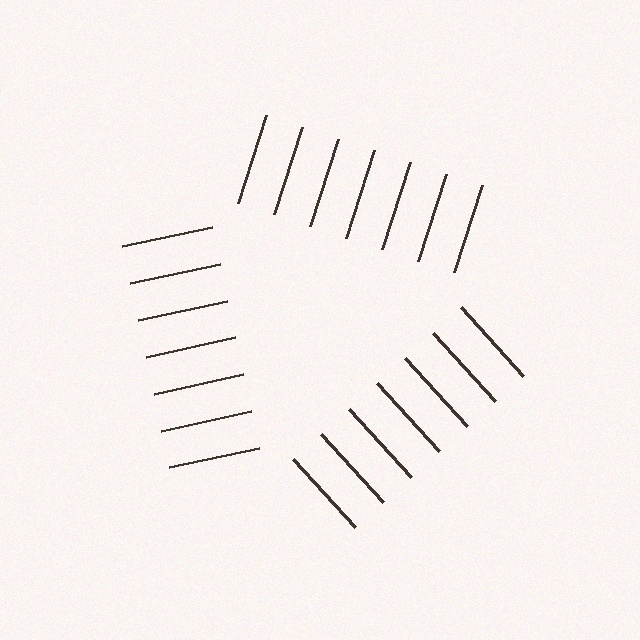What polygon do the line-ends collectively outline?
An illusory triangle — the line segments terminate on its edges but no continuous stroke is drawn.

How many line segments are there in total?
21 — 7 along each of the 3 edges.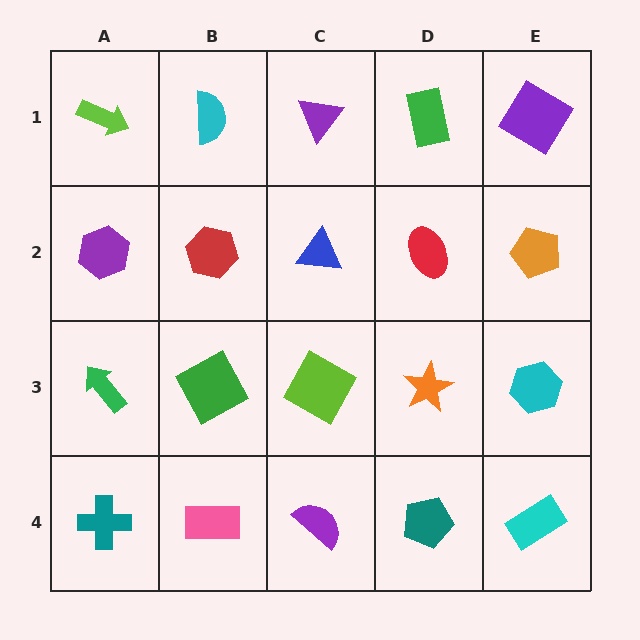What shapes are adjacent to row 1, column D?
A red ellipse (row 2, column D), a purple triangle (row 1, column C), a purple diamond (row 1, column E).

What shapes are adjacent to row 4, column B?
A green square (row 3, column B), a teal cross (row 4, column A), a purple semicircle (row 4, column C).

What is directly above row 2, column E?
A purple diamond.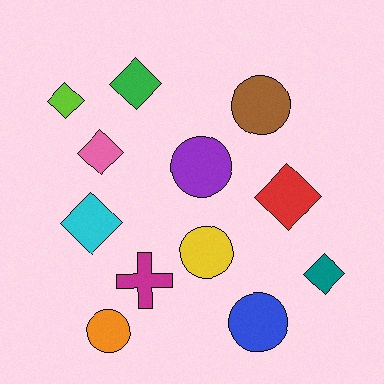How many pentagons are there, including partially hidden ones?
There are no pentagons.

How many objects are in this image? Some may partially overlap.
There are 12 objects.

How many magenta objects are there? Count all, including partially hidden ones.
There is 1 magenta object.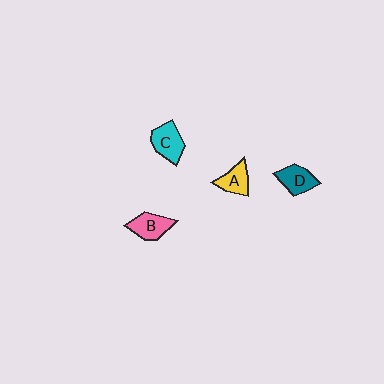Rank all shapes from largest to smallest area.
From largest to smallest: C (cyan), B (pink), D (teal), A (yellow).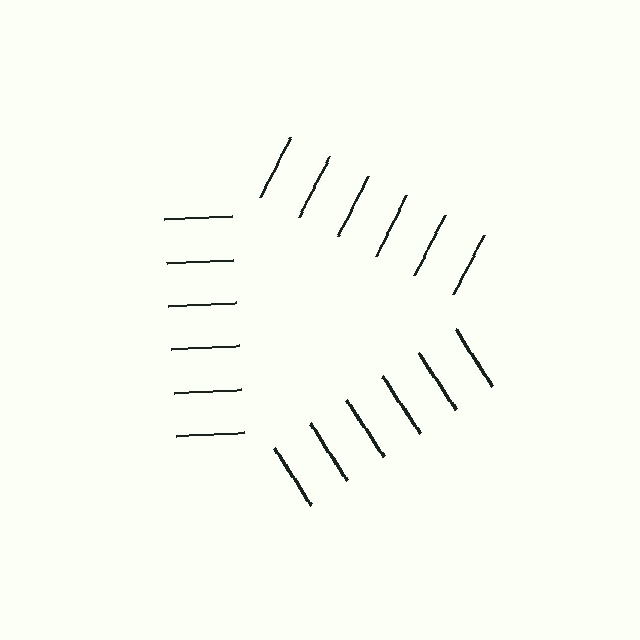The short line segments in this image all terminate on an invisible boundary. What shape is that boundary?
An illusory triangle — the line segments terminate on its edges but no continuous stroke is drawn.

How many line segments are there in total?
18 — 6 along each of the 3 edges.